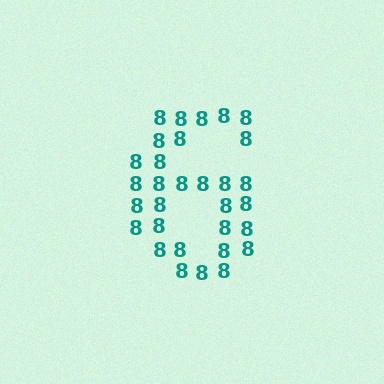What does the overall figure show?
The overall figure shows the digit 6.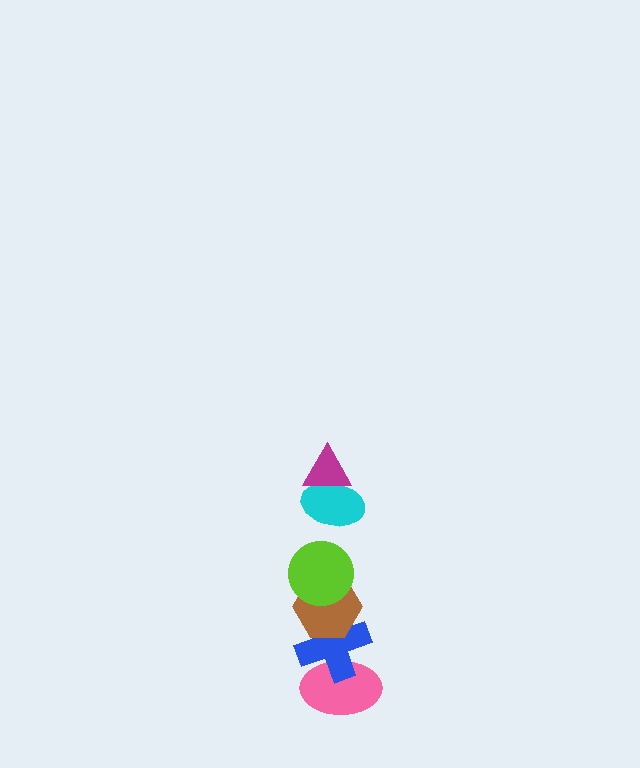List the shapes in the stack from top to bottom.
From top to bottom: the magenta triangle, the cyan ellipse, the lime circle, the brown hexagon, the blue cross, the pink ellipse.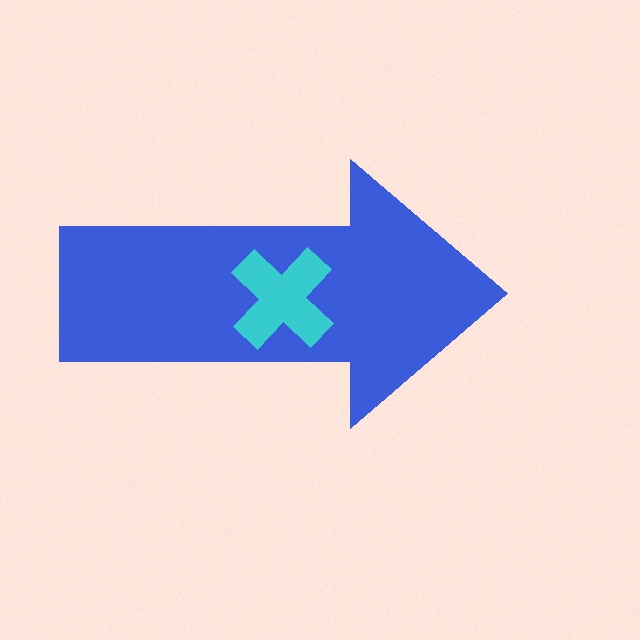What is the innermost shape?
The cyan cross.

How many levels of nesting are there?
2.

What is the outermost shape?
The blue arrow.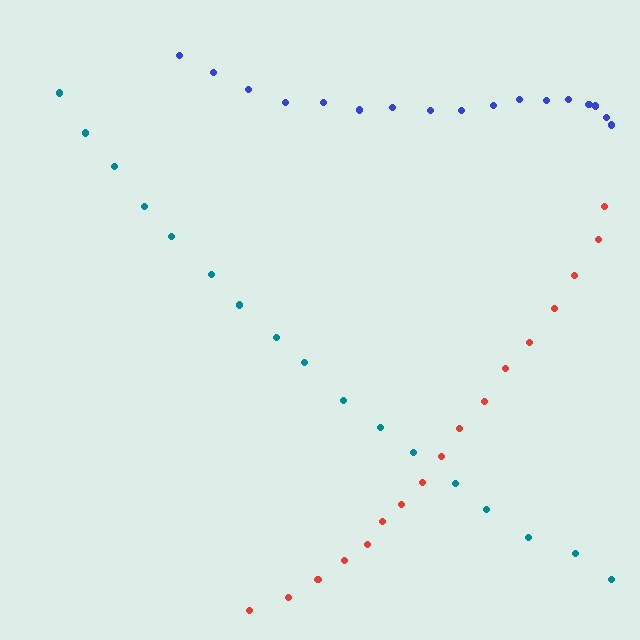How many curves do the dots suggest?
There are 3 distinct paths.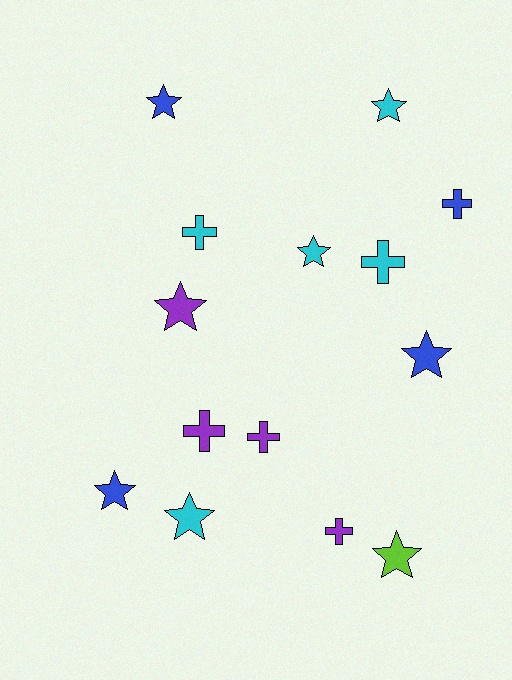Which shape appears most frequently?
Star, with 8 objects.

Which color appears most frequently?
Cyan, with 5 objects.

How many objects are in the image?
There are 14 objects.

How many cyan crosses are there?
There are 2 cyan crosses.